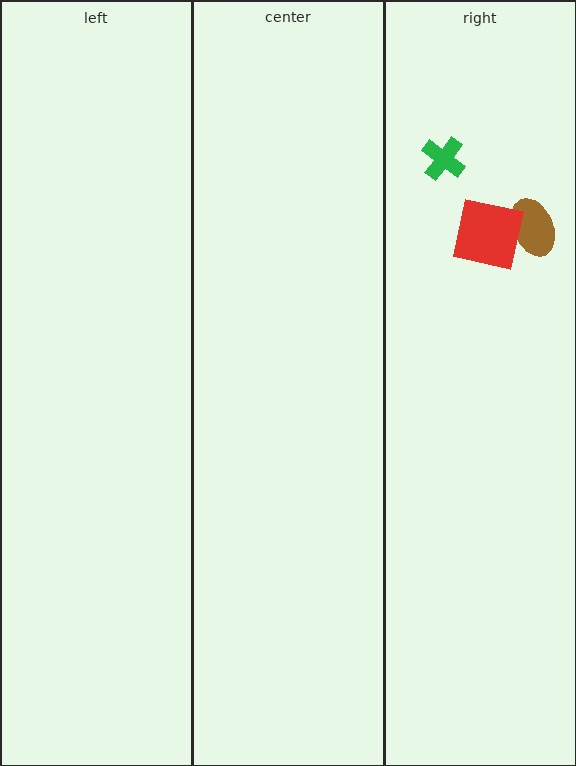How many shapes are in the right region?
3.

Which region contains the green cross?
The right region.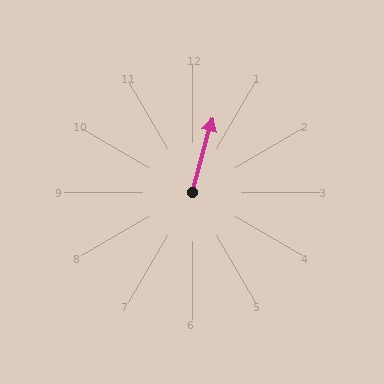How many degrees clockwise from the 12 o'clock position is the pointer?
Approximately 15 degrees.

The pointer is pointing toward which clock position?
Roughly 1 o'clock.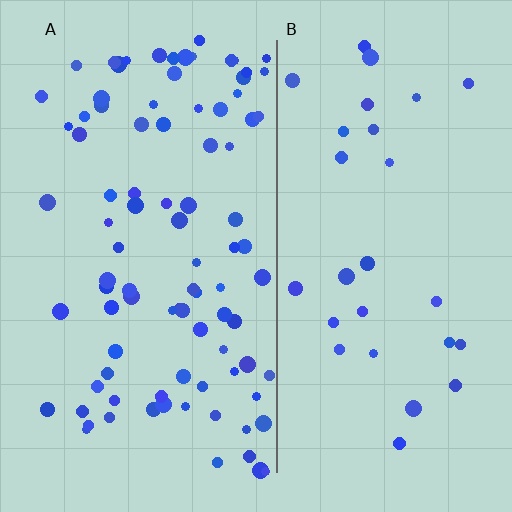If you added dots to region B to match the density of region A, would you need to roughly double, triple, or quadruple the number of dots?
Approximately triple.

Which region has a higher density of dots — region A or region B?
A (the left).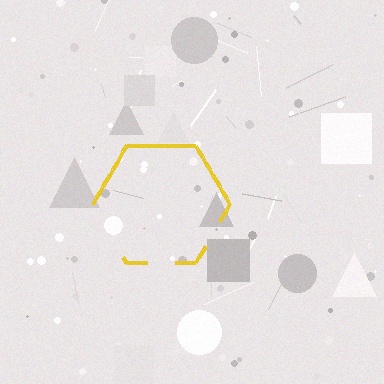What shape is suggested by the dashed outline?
The dashed outline suggests a hexagon.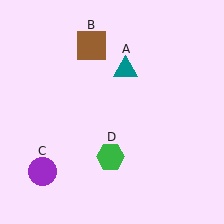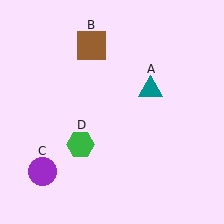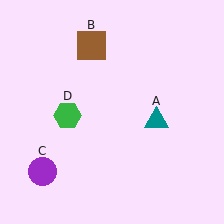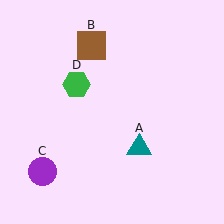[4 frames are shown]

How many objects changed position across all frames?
2 objects changed position: teal triangle (object A), green hexagon (object D).